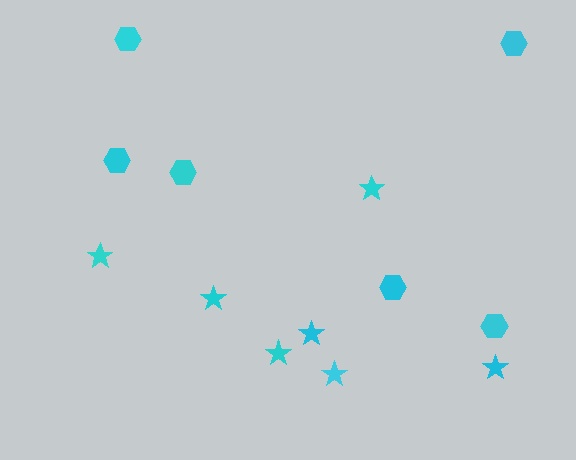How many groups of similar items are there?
There are 2 groups: one group of hexagons (6) and one group of stars (7).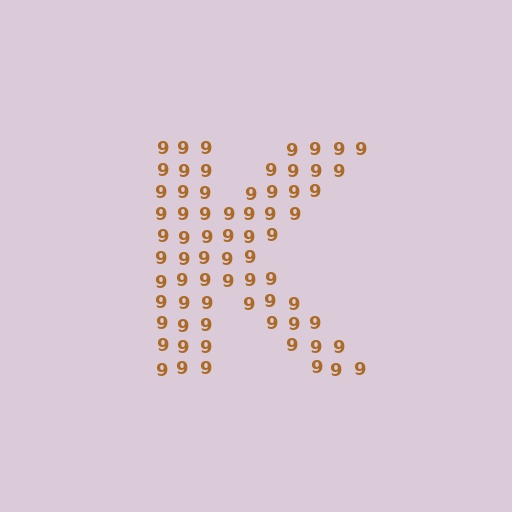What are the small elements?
The small elements are digit 9's.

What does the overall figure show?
The overall figure shows the letter K.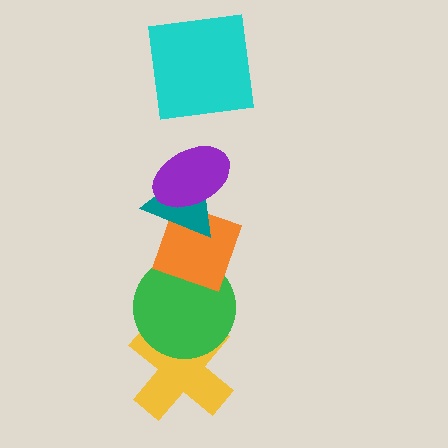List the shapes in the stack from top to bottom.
From top to bottom: the cyan square, the purple ellipse, the teal triangle, the orange diamond, the green circle, the yellow cross.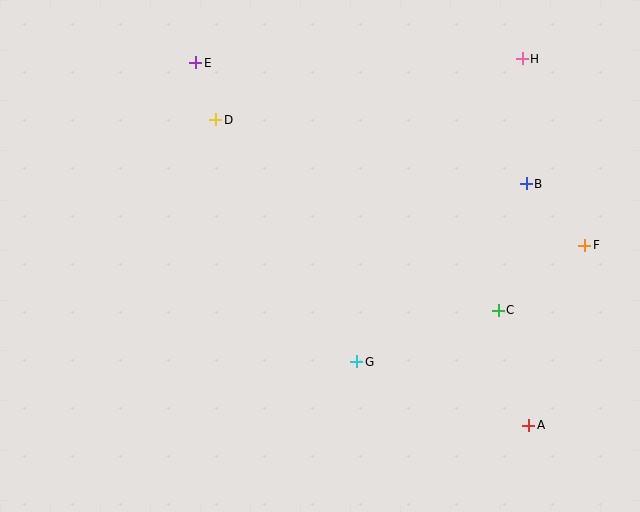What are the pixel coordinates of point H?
Point H is at (522, 59).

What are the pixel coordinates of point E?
Point E is at (196, 63).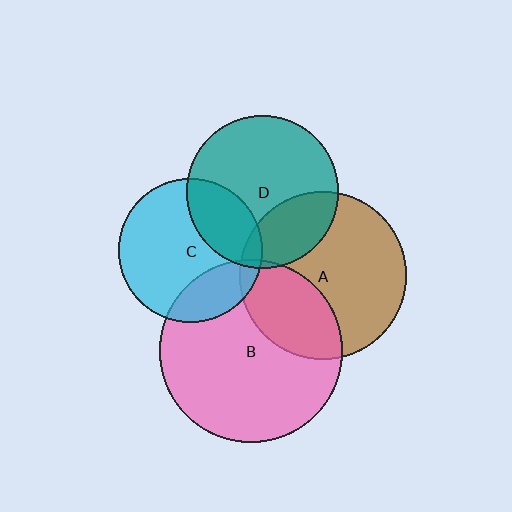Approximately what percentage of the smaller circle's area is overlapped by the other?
Approximately 5%.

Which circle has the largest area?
Circle B (pink).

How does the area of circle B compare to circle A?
Approximately 1.2 times.